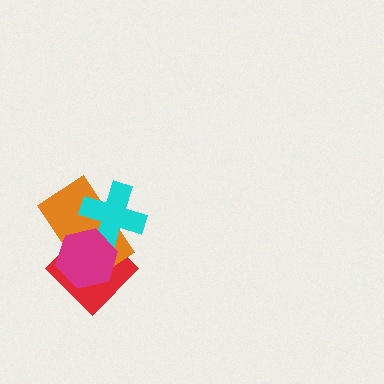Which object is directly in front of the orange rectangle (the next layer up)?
The cyan cross is directly in front of the orange rectangle.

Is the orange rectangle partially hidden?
Yes, it is partially covered by another shape.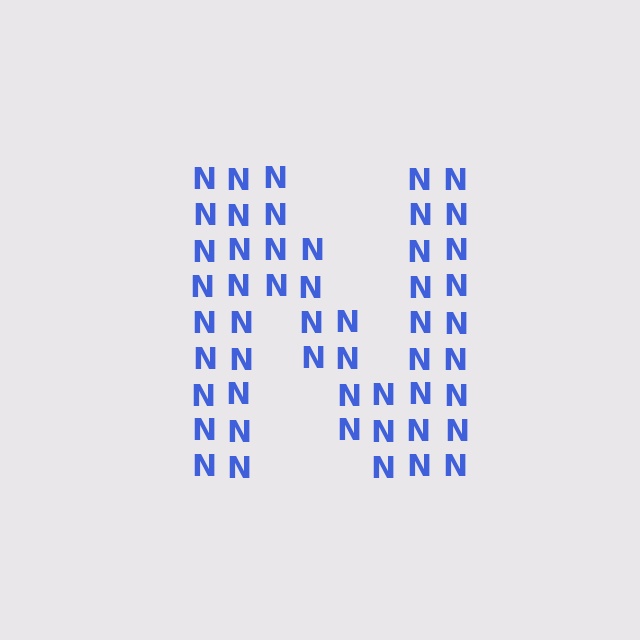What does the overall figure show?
The overall figure shows the letter N.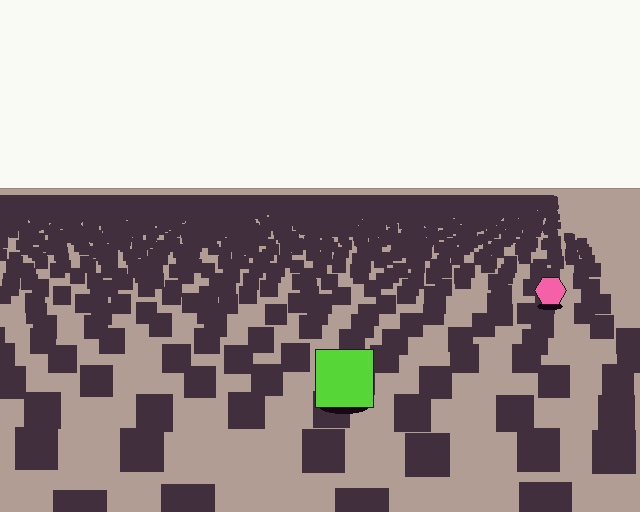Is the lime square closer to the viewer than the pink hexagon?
Yes. The lime square is closer — you can tell from the texture gradient: the ground texture is coarser near it.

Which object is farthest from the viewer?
The pink hexagon is farthest from the viewer. It appears smaller and the ground texture around it is denser.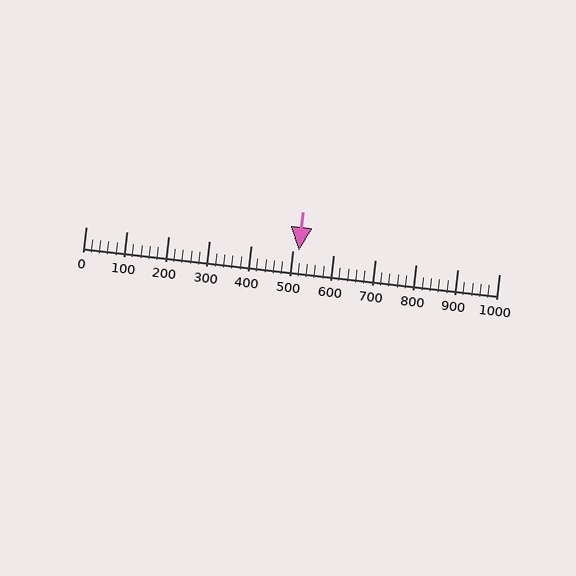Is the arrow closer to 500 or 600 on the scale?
The arrow is closer to 500.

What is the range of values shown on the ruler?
The ruler shows values from 0 to 1000.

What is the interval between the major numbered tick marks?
The major tick marks are spaced 100 units apart.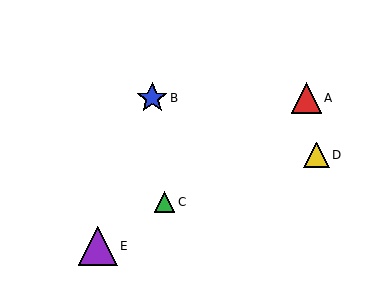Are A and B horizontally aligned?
Yes, both are at y≈98.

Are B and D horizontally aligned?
No, B is at y≈98 and D is at y≈155.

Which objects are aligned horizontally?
Objects A, B are aligned horizontally.